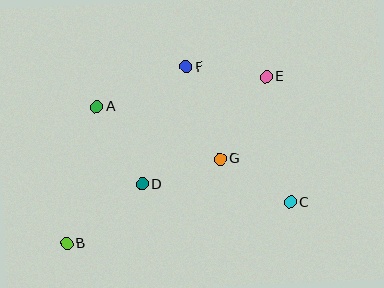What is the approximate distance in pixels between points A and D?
The distance between A and D is approximately 90 pixels.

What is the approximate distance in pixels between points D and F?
The distance between D and F is approximately 125 pixels.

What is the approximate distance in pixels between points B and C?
The distance between B and C is approximately 227 pixels.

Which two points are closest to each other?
Points E and F are closest to each other.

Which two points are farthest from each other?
Points B and E are farthest from each other.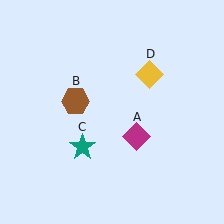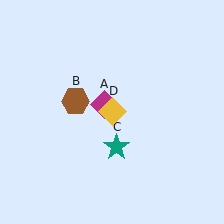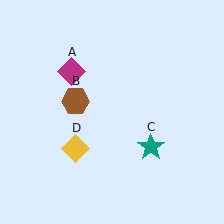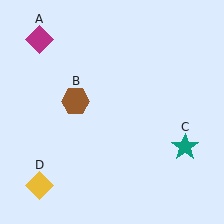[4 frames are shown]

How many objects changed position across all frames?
3 objects changed position: magenta diamond (object A), teal star (object C), yellow diamond (object D).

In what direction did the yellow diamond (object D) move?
The yellow diamond (object D) moved down and to the left.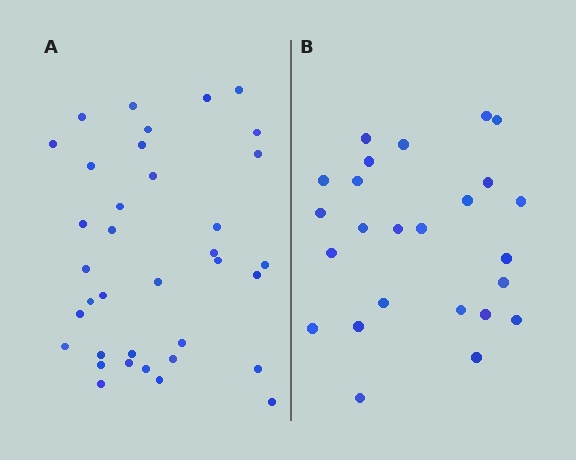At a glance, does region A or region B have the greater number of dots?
Region A (the left region) has more dots.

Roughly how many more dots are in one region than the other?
Region A has roughly 12 or so more dots than region B.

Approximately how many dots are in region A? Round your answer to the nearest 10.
About 40 dots. (The exact count is 36, which rounds to 40.)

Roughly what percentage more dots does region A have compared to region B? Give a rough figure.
About 45% more.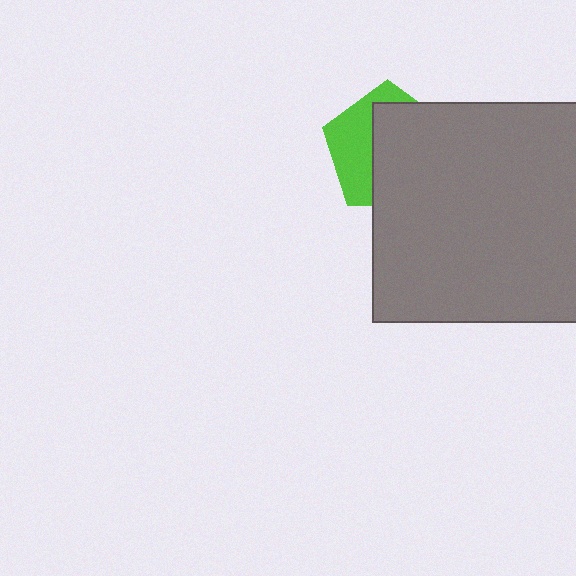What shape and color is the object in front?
The object in front is a gray square.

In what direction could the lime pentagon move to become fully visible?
The lime pentagon could move left. That would shift it out from behind the gray square entirely.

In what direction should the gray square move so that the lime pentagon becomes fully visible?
The gray square should move right. That is the shortest direction to clear the overlap and leave the lime pentagon fully visible.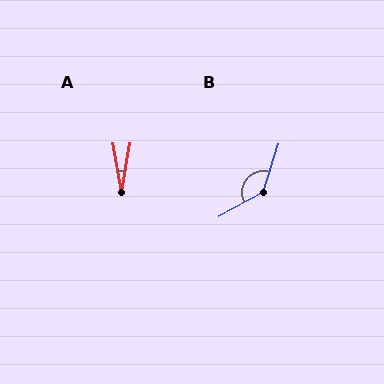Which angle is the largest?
B, at approximately 137 degrees.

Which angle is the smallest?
A, at approximately 19 degrees.